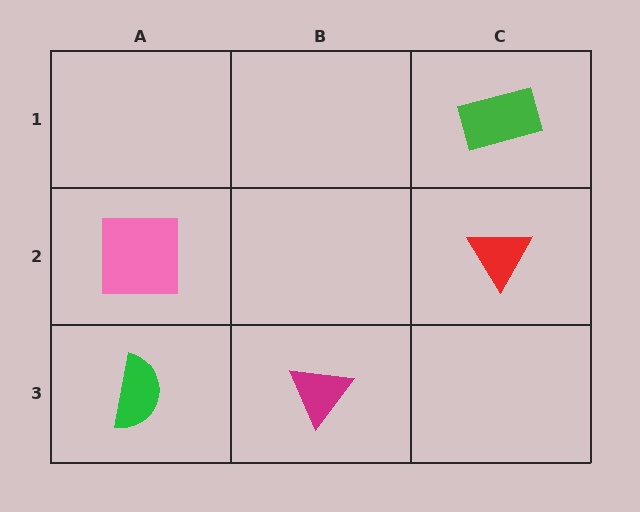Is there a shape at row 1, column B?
No, that cell is empty.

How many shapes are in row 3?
2 shapes.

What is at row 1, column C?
A green rectangle.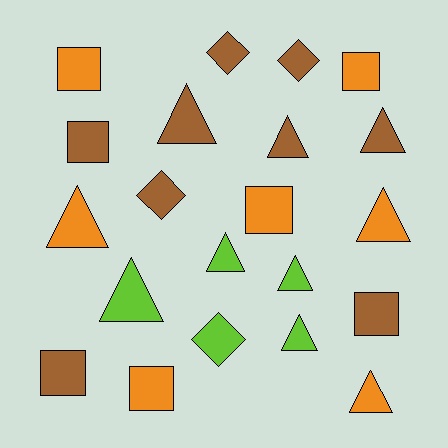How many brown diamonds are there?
There are 3 brown diamonds.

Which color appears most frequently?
Brown, with 9 objects.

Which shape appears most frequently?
Triangle, with 10 objects.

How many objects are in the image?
There are 21 objects.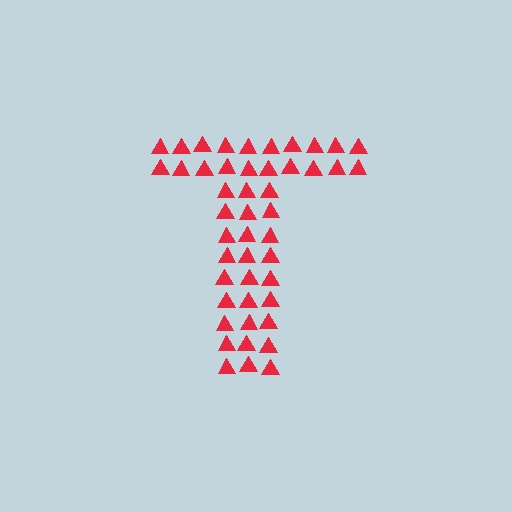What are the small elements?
The small elements are triangles.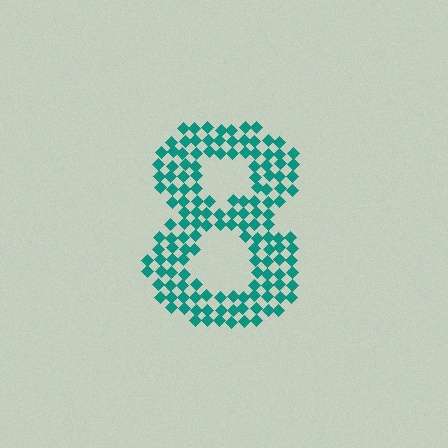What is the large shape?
The large shape is the digit 8.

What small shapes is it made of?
It is made of small diamonds.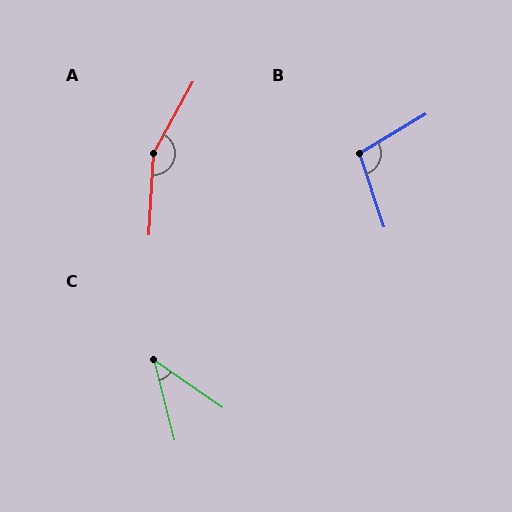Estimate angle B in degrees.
Approximately 102 degrees.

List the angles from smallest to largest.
C (41°), B (102°), A (154°).